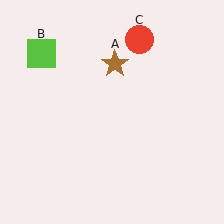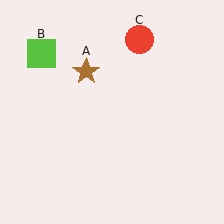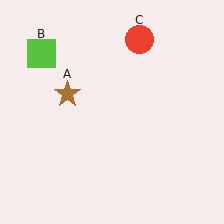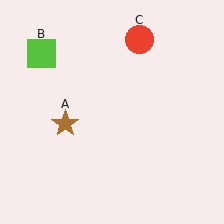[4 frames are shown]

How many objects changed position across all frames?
1 object changed position: brown star (object A).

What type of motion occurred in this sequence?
The brown star (object A) rotated counterclockwise around the center of the scene.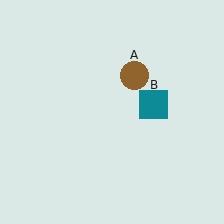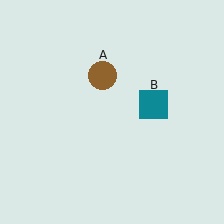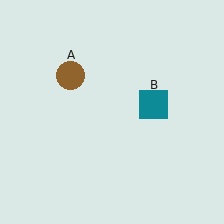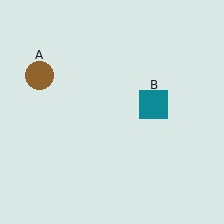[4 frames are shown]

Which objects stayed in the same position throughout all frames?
Teal square (object B) remained stationary.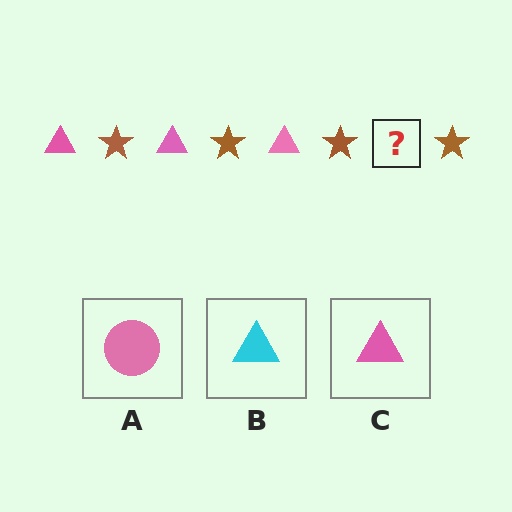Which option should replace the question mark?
Option C.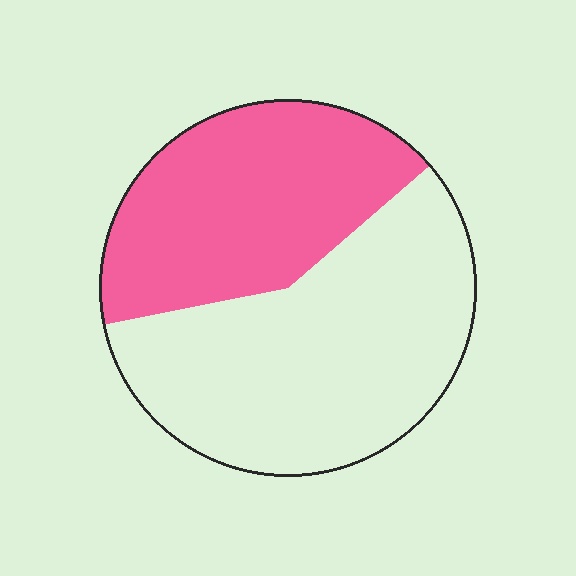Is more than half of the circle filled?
No.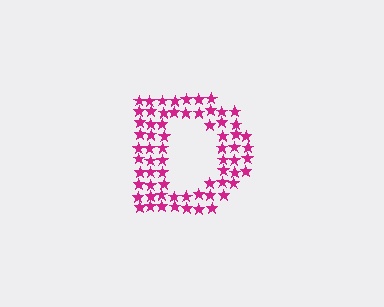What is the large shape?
The large shape is the letter D.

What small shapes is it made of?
It is made of small stars.